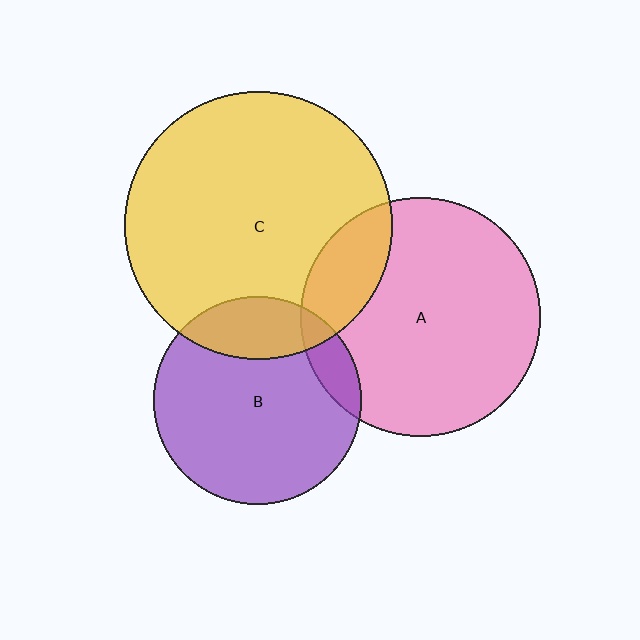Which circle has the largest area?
Circle C (yellow).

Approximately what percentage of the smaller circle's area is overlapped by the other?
Approximately 20%.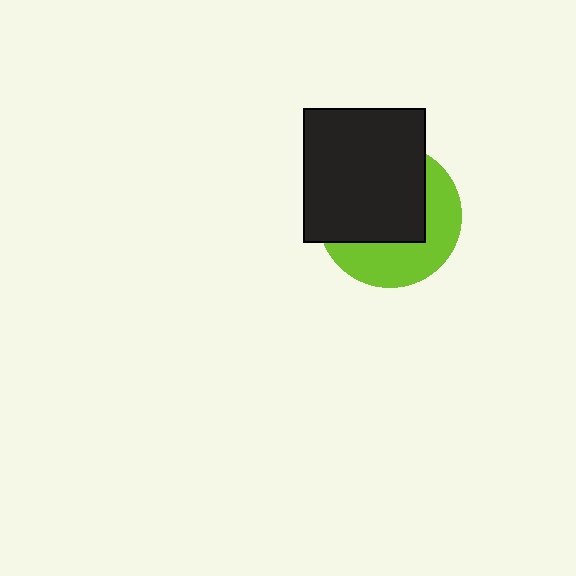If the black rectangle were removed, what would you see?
You would see the complete lime circle.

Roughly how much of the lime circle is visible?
A small part of it is visible (roughly 42%).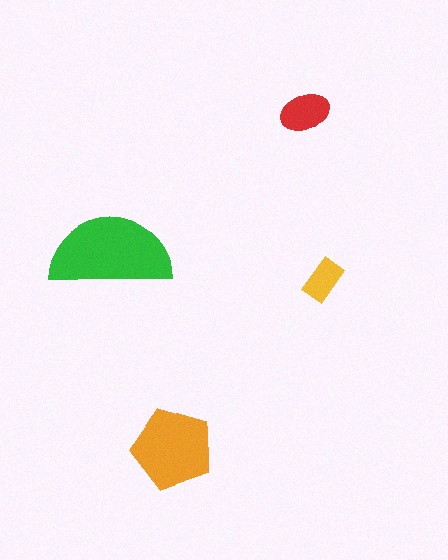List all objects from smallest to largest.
The yellow rectangle, the red ellipse, the orange pentagon, the green semicircle.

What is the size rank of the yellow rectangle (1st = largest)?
4th.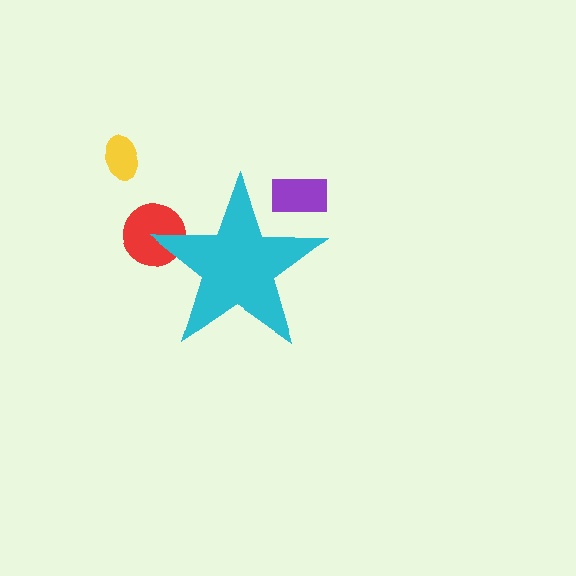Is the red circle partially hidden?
Yes, the red circle is partially hidden behind the cyan star.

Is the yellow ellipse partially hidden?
No, the yellow ellipse is fully visible.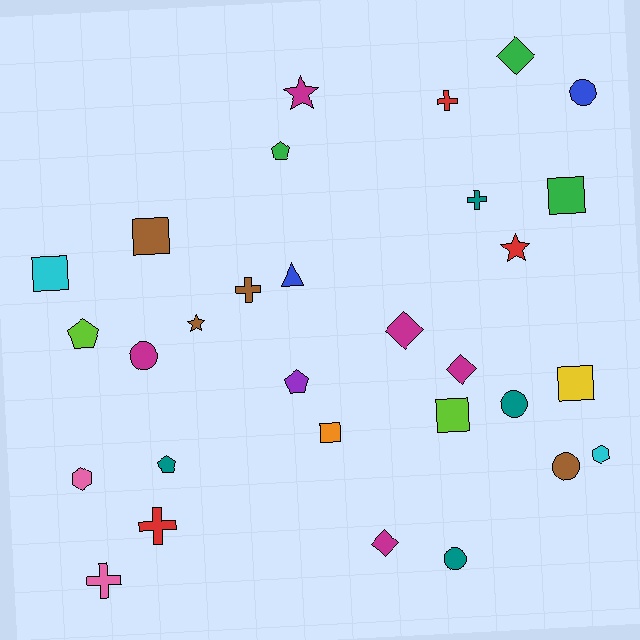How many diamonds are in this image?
There are 4 diamonds.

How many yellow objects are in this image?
There is 1 yellow object.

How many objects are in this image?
There are 30 objects.